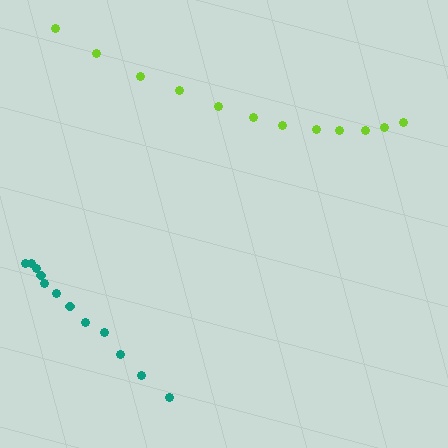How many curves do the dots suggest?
There are 2 distinct paths.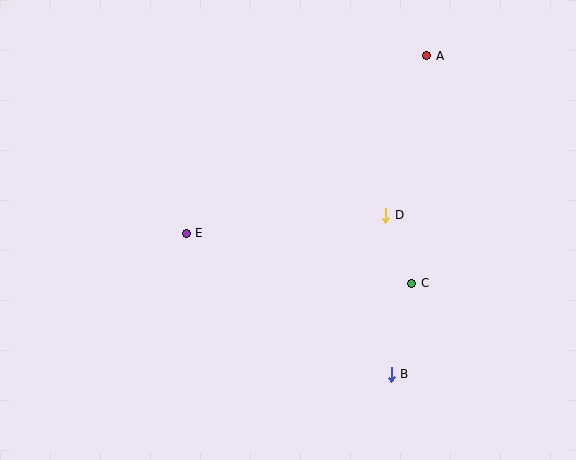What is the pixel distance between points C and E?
The distance between C and E is 231 pixels.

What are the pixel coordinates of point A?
Point A is at (427, 56).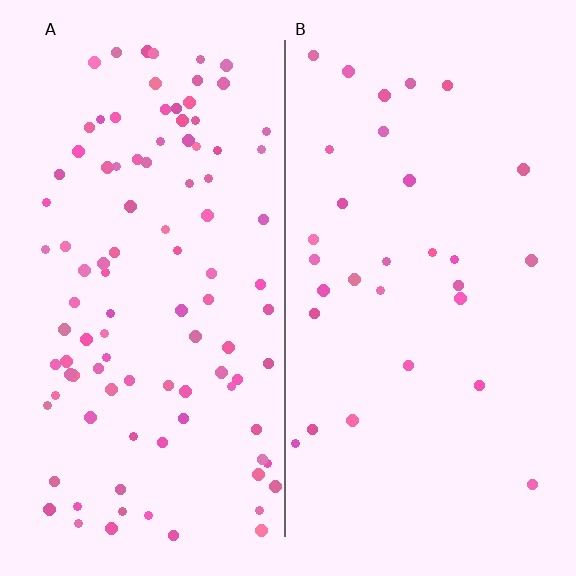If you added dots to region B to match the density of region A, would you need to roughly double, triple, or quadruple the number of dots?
Approximately triple.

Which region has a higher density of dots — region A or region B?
A (the left).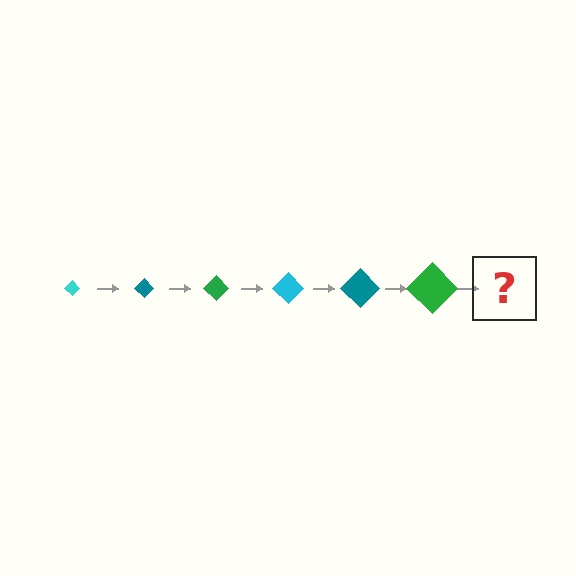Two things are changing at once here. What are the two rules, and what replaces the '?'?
The two rules are that the diamond grows larger each step and the color cycles through cyan, teal, and green. The '?' should be a cyan diamond, larger than the previous one.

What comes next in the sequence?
The next element should be a cyan diamond, larger than the previous one.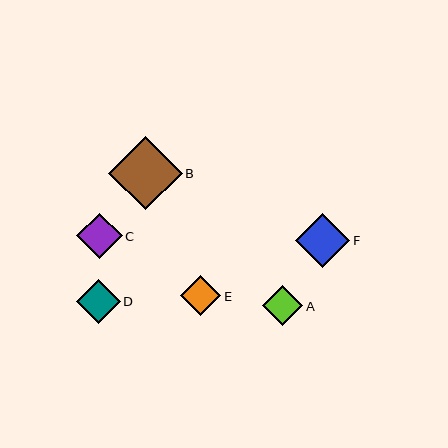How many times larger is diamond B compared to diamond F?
Diamond B is approximately 1.3 times the size of diamond F.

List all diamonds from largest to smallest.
From largest to smallest: B, F, C, D, A, E.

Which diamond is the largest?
Diamond B is the largest with a size of approximately 73 pixels.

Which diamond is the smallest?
Diamond E is the smallest with a size of approximately 40 pixels.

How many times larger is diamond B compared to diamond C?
Diamond B is approximately 1.6 times the size of diamond C.